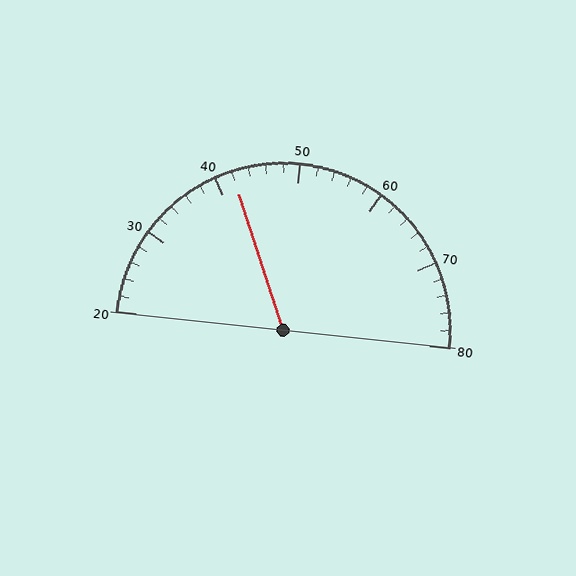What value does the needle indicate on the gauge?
The needle indicates approximately 42.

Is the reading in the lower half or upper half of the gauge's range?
The reading is in the lower half of the range (20 to 80).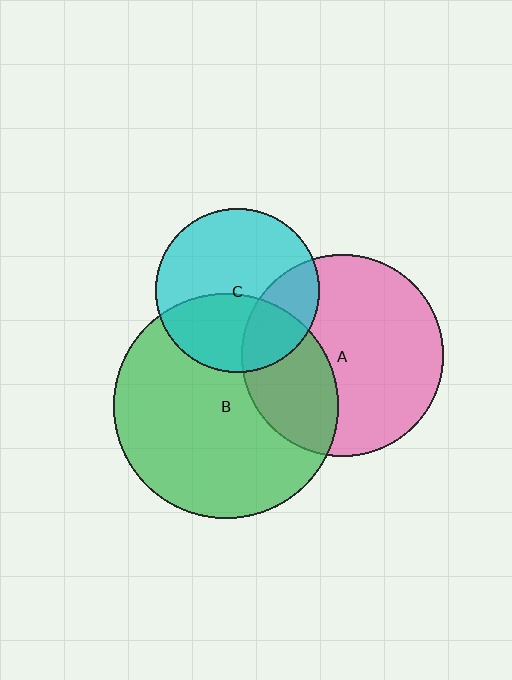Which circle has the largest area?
Circle B (green).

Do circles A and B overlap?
Yes.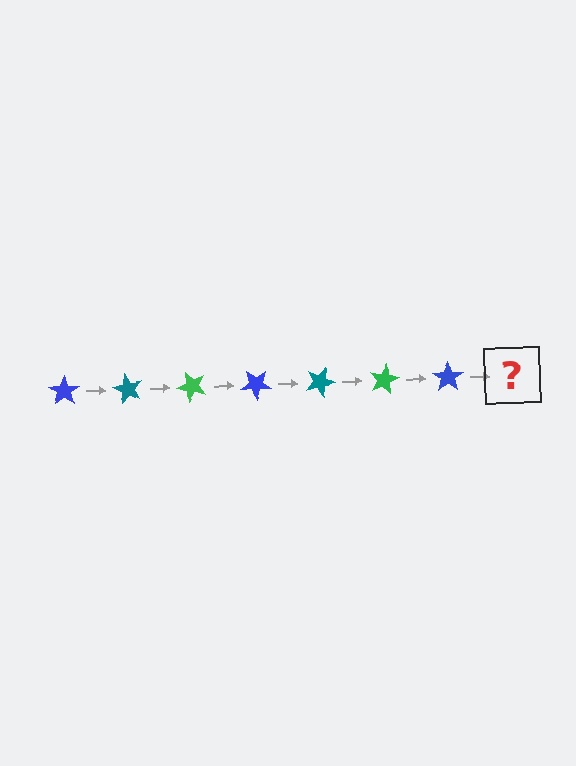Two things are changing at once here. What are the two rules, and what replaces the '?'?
The two rules are that it rotates 60 degrees each step and the color cycles through blue, teal, and green. The '?' should be a teal star, rotated 420 degrees from the start.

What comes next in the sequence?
The next element should be a teal star, rotated 420 degrees from the start.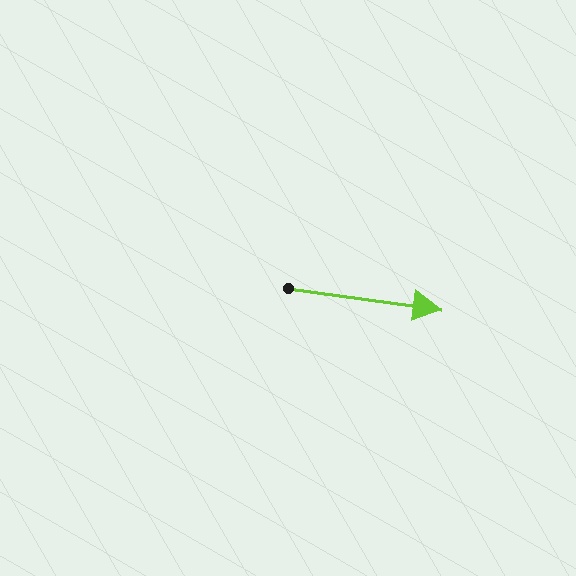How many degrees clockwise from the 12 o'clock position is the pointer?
Approximately 98 degrees.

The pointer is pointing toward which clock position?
Roughly 3 o'clock.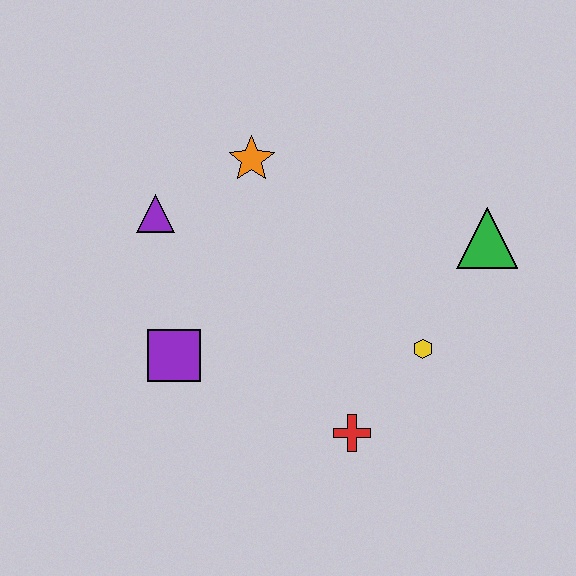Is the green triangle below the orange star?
Yes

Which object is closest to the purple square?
The purple triangle is closest to the purple square.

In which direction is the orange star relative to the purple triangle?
The orange star is to the right of the purple triangle.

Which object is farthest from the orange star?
The red cross is farthest from the orange star.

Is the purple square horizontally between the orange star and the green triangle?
No